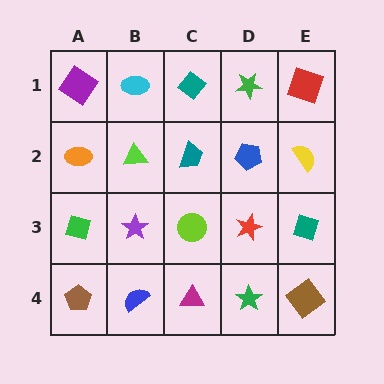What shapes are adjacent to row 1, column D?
A blue pentagon (row 2, column D), a teal diamond (row 1, column C), a red square (row 1, column E).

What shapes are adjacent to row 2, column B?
A cyan ellipse (row 1, column B), a purple star (row 3, column B), an orange ellipse (row 2, column A), a teal trapezoid (row 2, column C).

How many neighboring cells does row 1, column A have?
2.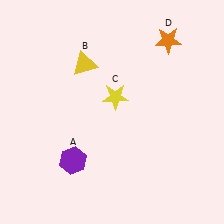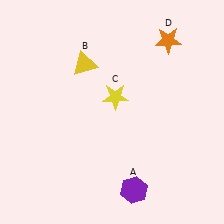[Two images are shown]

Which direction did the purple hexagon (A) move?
The purple hexagon (A) moved right.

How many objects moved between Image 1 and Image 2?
1 object moved between the two images.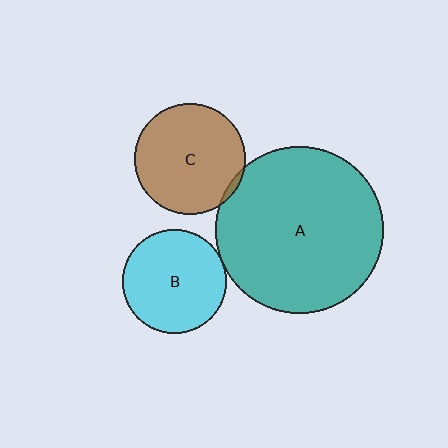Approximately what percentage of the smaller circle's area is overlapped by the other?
Approximately 5%.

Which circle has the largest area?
Circle A (teal).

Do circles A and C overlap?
Yes.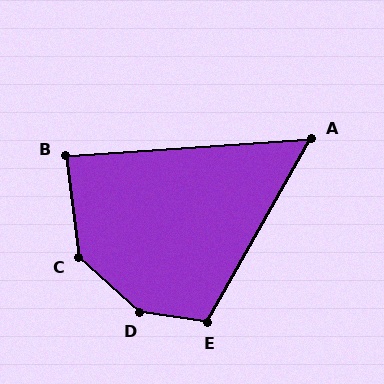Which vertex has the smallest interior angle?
A, at approximately 56 degrees.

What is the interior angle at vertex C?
Approximately 139 degrees (obtuse).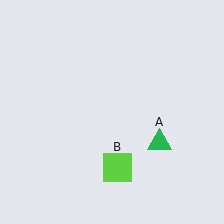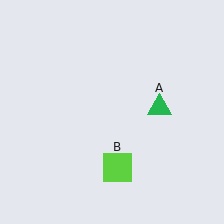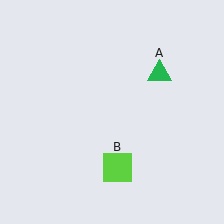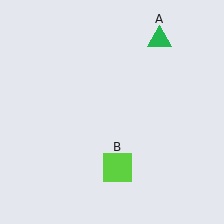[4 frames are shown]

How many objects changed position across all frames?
1 object changed position: green triangle (object A).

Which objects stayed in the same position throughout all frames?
Lime square (object B) remained stationary.